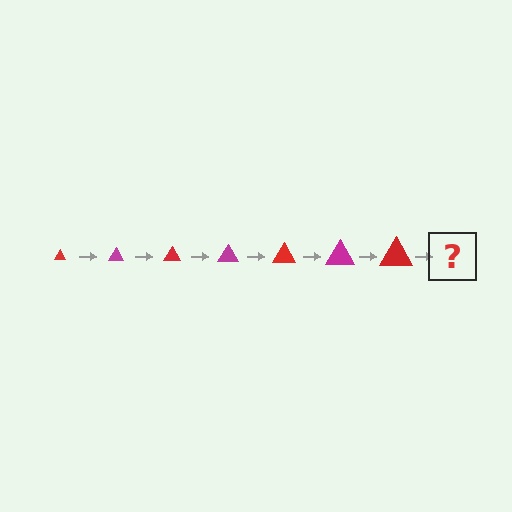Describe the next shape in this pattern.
It should be a magenta triangle, larger than the previous one.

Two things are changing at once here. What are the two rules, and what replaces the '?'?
The two rules are that the triangle grows larger each step and the color cycles through red and magenta. The '?' should be a magenta triangle, larger than the previous one.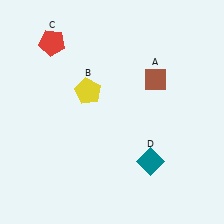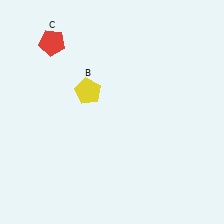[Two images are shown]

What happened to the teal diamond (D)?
The teal diamond (D) was removed in Image 2. It was in the bottom-right area of Image 1.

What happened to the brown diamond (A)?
The brown diamond (A) was removed in Image 2. It was in the top-right area of Image 1.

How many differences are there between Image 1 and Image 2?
There are 2 differences between the two images.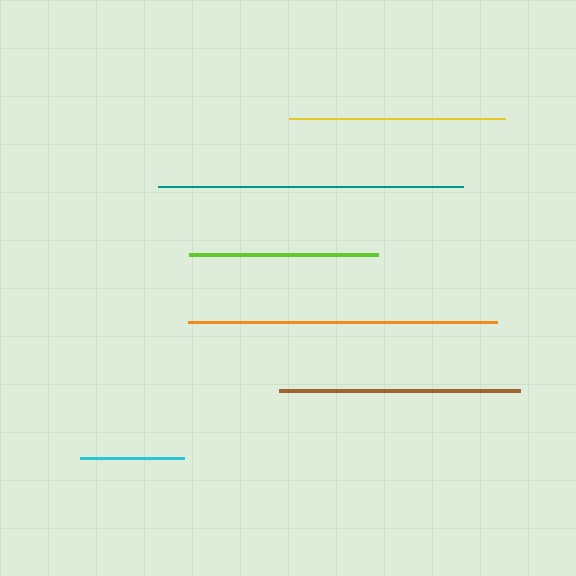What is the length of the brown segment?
The brown segment is approximately 241 pixels long.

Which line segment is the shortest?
The cyan line is the shortest at approximately 105 pixels.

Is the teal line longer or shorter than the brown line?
The teal line is longer than the brown line.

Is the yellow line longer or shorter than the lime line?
The yellow line is longer than the lime line.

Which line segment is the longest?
The orange line is the longest at approximately 309 pixels.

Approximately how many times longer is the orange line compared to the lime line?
The orange line is approximately 1.6 times the length of the lime line.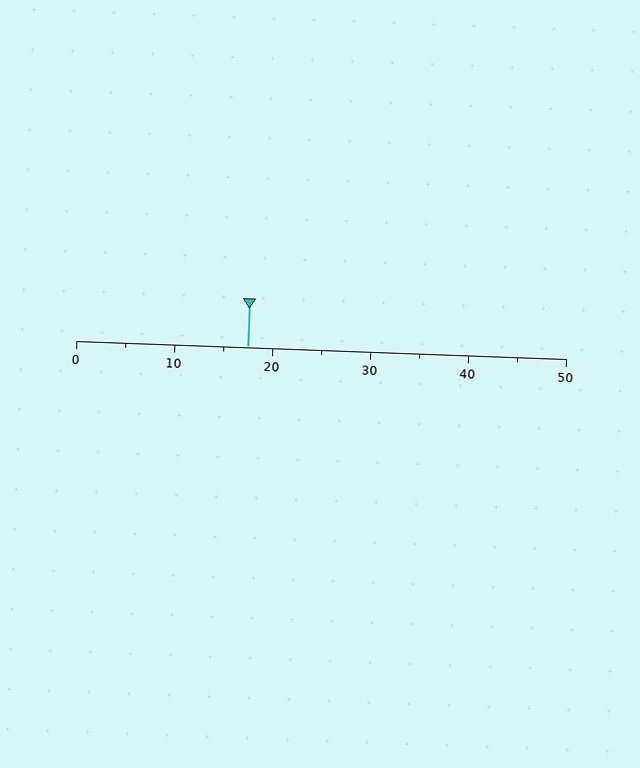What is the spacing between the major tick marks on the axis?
The major ticks are spaced 10 apart.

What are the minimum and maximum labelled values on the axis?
The axis runs from 0 to 50.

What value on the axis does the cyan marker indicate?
The marker indicates approximately 17.5.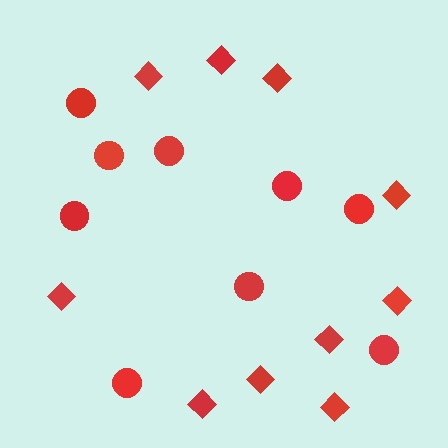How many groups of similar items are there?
There are 2 groups: one group of circles (9) and one group of diamonds (10).